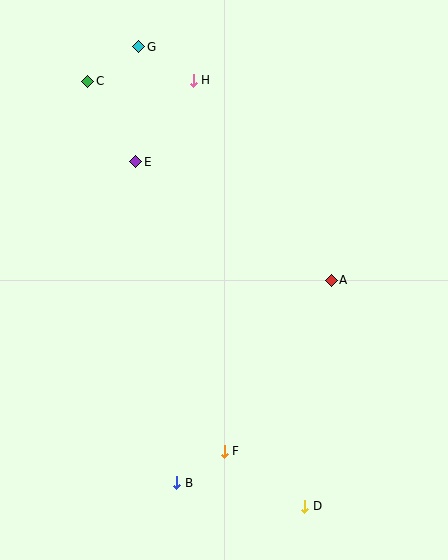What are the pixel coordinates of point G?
Point G is at (139, 47).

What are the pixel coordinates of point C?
Point C is at (88, 81).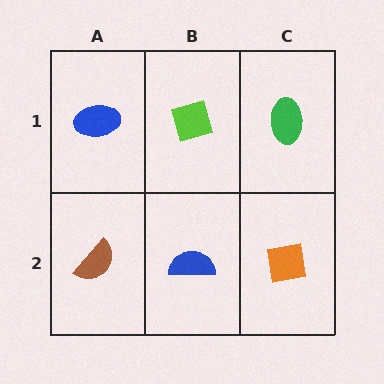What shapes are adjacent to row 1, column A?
A brown semicircle (row 2, column A), a lime square (row 1, column B).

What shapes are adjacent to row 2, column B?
A lime square (row 1, column B), a brown semicircle (row 2, column A), an orange square (row 2, column C).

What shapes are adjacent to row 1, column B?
A blue semicircle (row 2, column B), a blue ellipse (row 1, column A), a green ellipse (row 1, column C).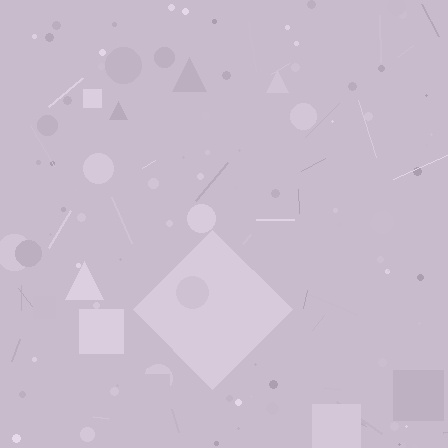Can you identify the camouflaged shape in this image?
The camouflaged shape is a diamond.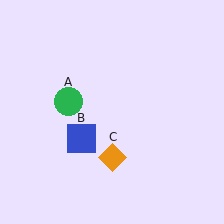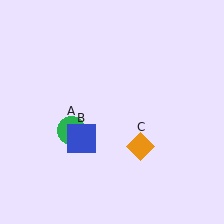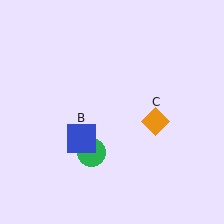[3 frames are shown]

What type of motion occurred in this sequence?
The green circle (object A), orange diamond (object C) rotated counterclockwise around the center of the scene.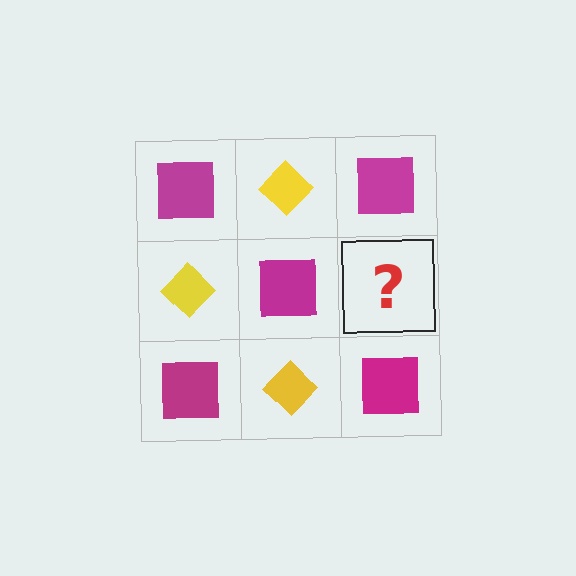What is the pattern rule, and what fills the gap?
The rule is that it alternates magenta square and yellow diamond in a checkerboard pattern. The gap should be filled with a yellow diamond.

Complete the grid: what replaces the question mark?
The question mark should be replaced with a yellow diamond.